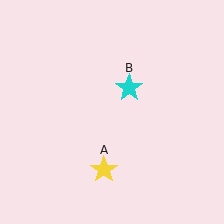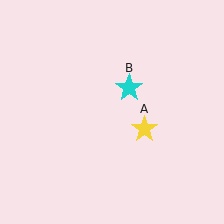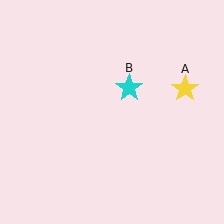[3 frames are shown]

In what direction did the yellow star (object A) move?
The yellow star (object A) moved up and to the right.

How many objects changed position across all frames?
1 object changed position: yellow star (object A).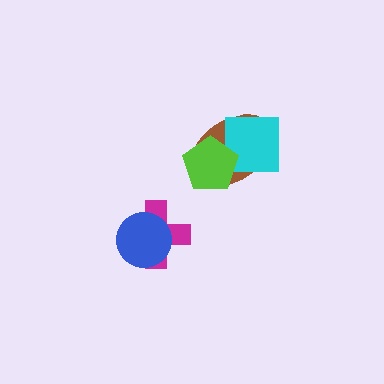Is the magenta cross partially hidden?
Yes, it is partially covered by another shape.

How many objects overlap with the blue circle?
1 object overlaps with the blue circle.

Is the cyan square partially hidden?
Yes, it is partially covered by another shape.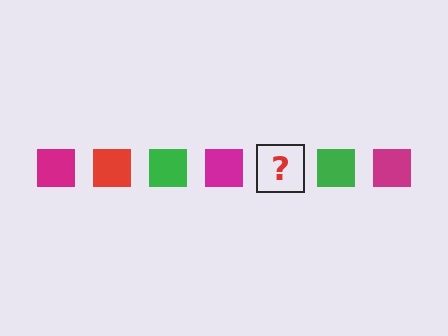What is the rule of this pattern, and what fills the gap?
The rule is that the pattern cycles through magenta, red, green squares. The gap should be filled with a red square.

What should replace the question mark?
The question mark should be replaced with a red square.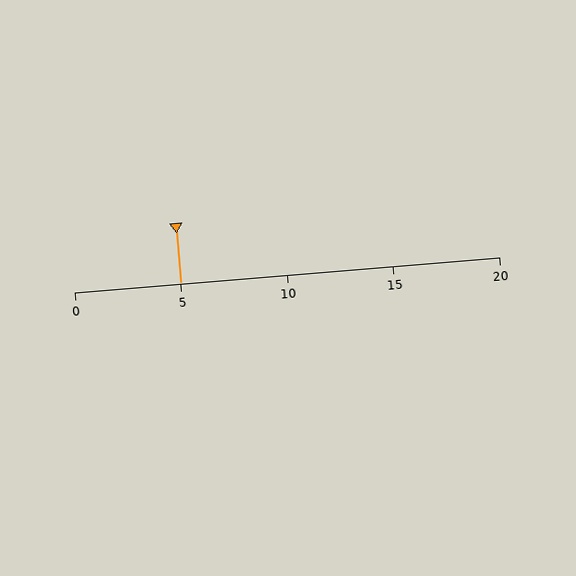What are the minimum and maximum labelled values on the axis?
The axis runs from 0 to 20.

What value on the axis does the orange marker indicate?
The marker indicates approximately 5.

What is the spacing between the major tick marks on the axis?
The major ticks are spaced 5 apart.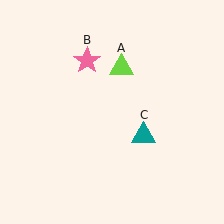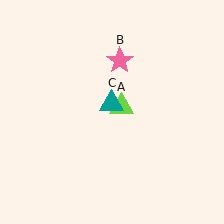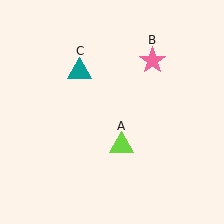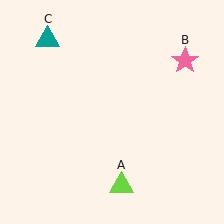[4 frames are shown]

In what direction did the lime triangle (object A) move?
The lime triangle (object A) moved down.